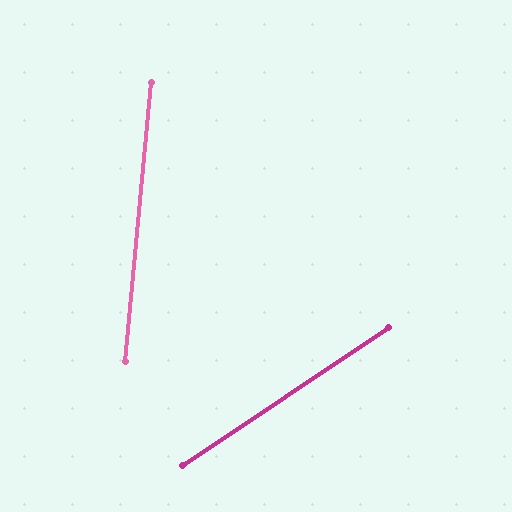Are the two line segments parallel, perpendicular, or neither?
Neither parallel nor perpendicular — they differ by about 51°.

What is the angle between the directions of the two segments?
Approximately 51 degrees.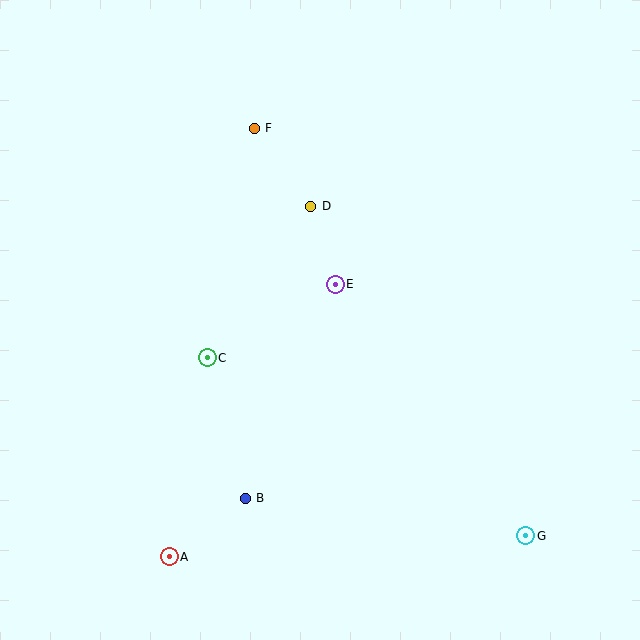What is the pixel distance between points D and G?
The distance between D and G is 394 pixels.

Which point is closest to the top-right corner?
Point D is closest to the top-right corner.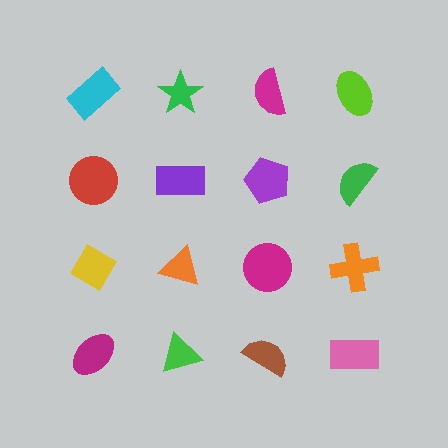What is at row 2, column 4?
A green semicircle.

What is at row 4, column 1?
A magenta ellipse.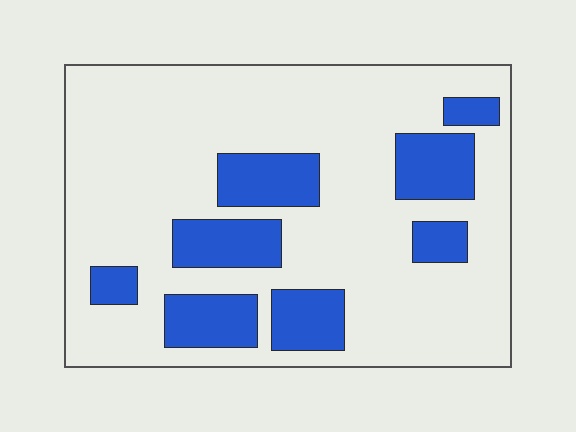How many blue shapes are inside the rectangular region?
8.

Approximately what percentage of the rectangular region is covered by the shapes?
Approximately 25%.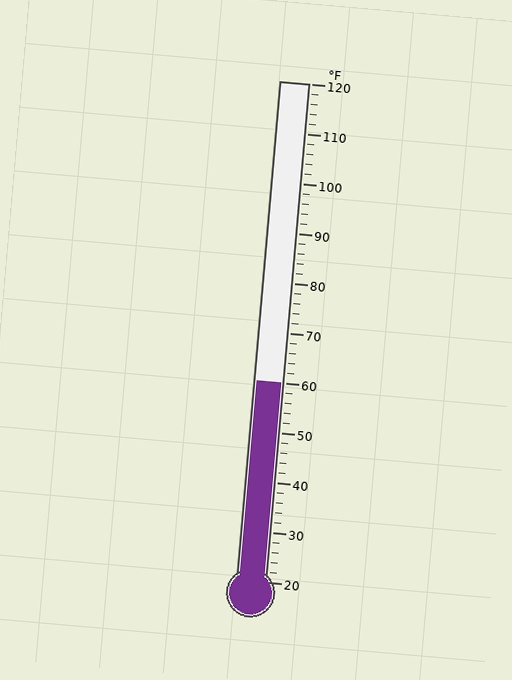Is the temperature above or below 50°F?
The temperature is above 50°F.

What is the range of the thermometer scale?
The thermometer scale ranges from 20°F to 120°F.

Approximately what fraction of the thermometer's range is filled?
The thermometer is filled to approximately 40% of its range.